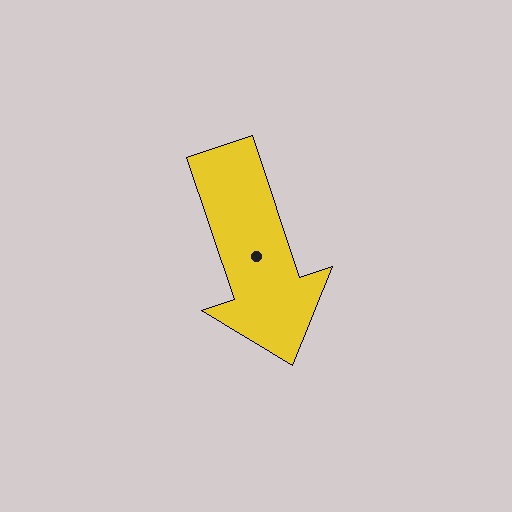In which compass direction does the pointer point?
South.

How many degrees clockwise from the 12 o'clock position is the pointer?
Approximately 162 degrees.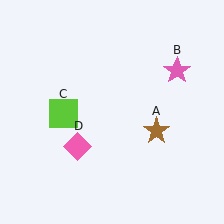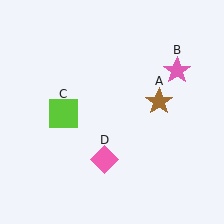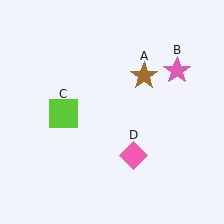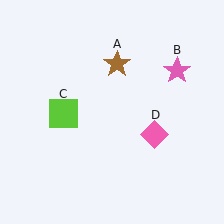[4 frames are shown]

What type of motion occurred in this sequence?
The brown star (object A), pink diamond (object D) rotated counterclockwise around the center of the scene.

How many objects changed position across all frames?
2 objects changed position: brown star (object A), pink diamond (object D).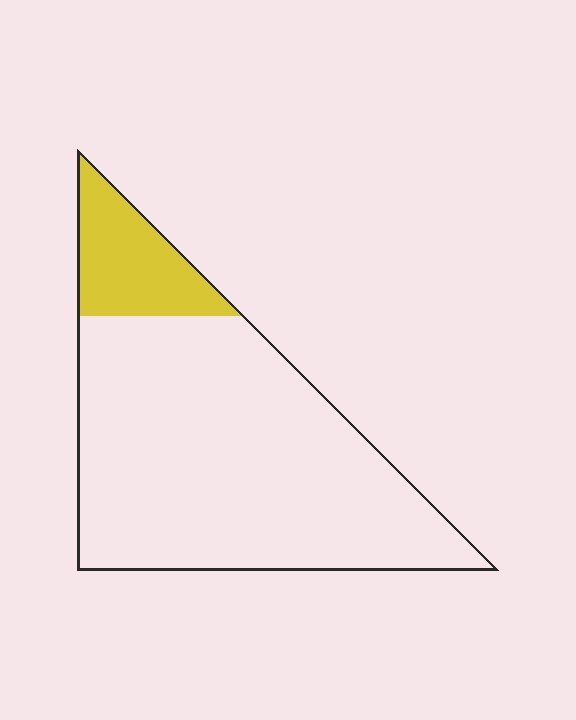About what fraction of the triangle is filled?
About one sixth (1/6).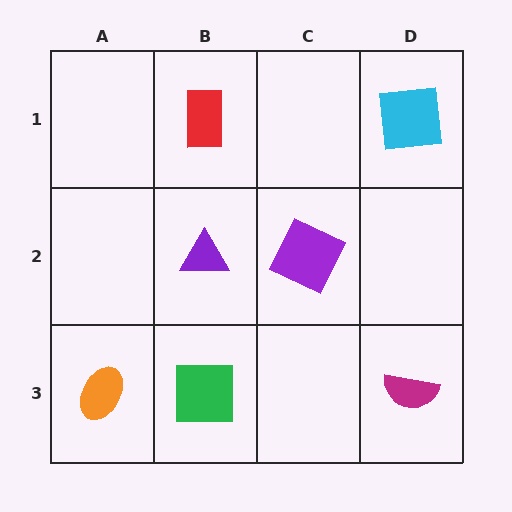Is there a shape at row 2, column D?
No, that cell is empty.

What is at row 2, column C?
A purple square.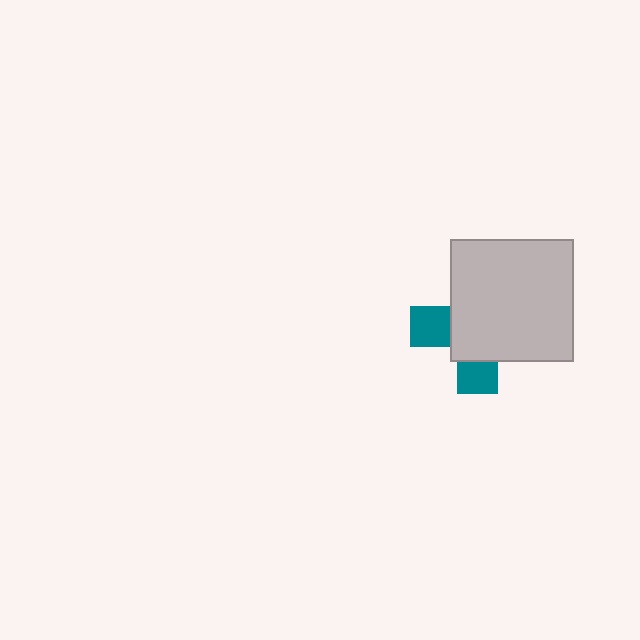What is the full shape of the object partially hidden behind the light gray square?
The partially hidden object is a teal cross.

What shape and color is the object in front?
The object in front is a light gray square.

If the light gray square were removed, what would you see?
You would see the complete teal cross.